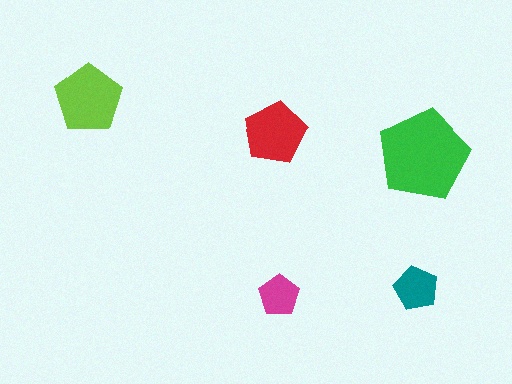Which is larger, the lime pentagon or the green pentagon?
The green one.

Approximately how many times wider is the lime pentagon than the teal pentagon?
About 1.5 times wider.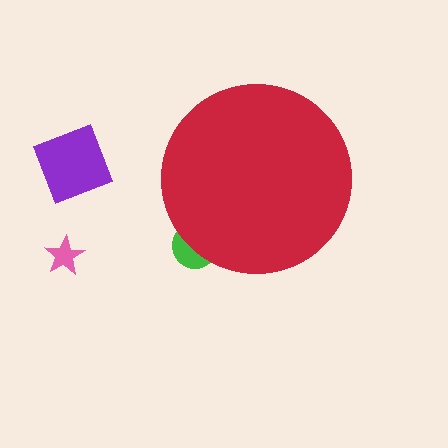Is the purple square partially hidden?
No, the purple square is fully visible.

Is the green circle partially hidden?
Yes, the green circle is partially hidden behind the red circle.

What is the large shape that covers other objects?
A red circle.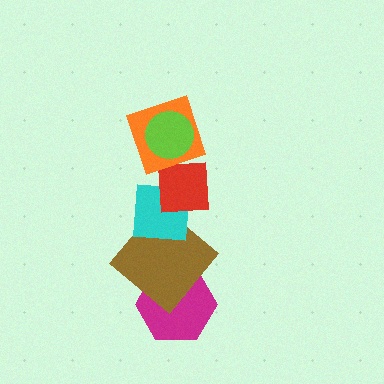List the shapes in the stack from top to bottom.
From top to bottom: the lime circle, the orange square, the red square, the cyan square, the brown diamond, the magenta hexagon.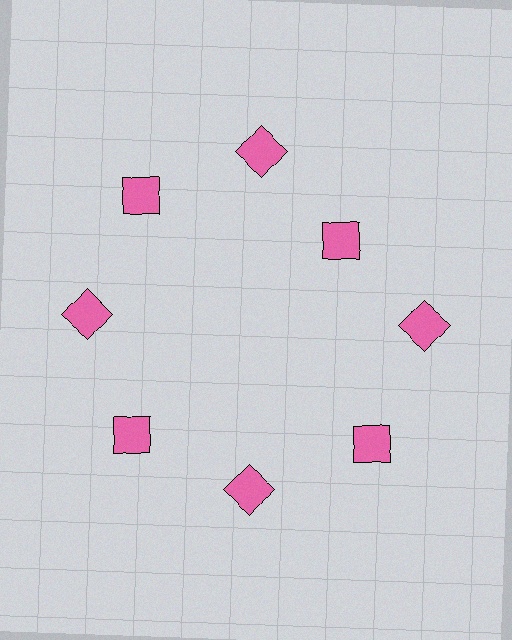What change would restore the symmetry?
The symmetry would be restored by moving it outward, back onto the ring so that all 8 squares sit at equal angles and equal distance from the center.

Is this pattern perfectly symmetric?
No. The 8 pink squares are arranged in a ring, but one element near the 2 o'clock position is pulled inward toward the center, breaking the 8-fold rotational symmetry.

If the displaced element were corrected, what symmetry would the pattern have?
It would have 8-fold rotational symmetry — the pattern would map onto itself every 45 degrees.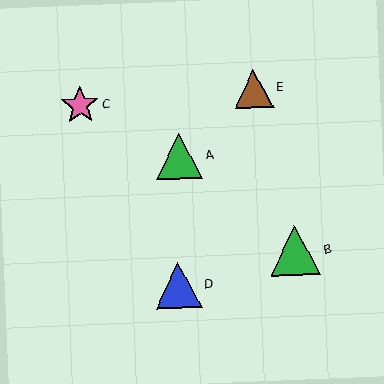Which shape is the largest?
The green triangle (labeled B) is the largest.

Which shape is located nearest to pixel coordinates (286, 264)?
The green triangle (labeled B) at (295, 251) is nearest to that location.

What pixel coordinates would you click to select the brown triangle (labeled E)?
Click at (254, 89) to select the brown triangle E.